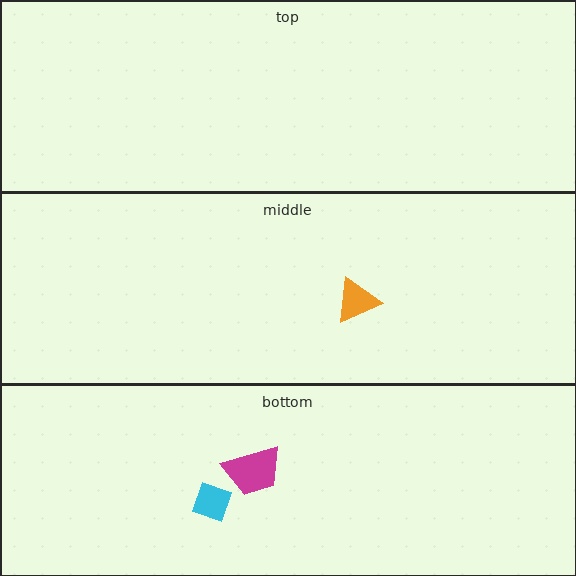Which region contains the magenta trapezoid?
The bottom region.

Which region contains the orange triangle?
The middle region.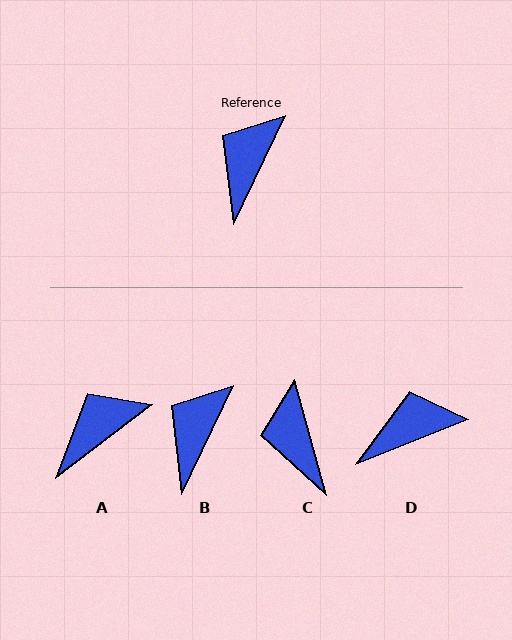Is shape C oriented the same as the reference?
No, it is off by about 41 degrees.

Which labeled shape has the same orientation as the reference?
B.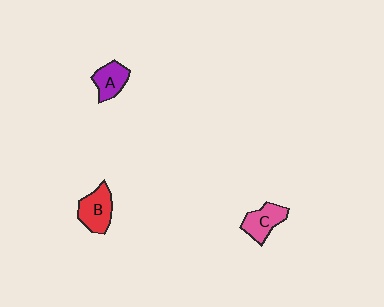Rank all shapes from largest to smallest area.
From largest to smallest: B (red), C (pink), A (purple).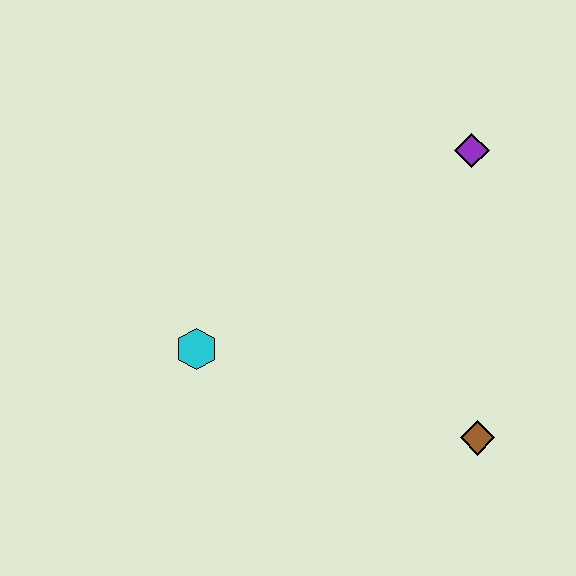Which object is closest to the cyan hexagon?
The brown diamond is closest to the cyan hexagon.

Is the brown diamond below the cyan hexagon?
Yes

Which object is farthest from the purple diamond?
The cyan hexagon is farthest from the purple diamond.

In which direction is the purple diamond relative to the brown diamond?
The purple diamond is above the brown diamond.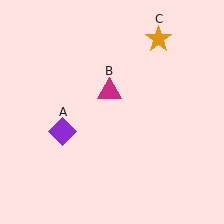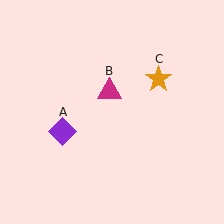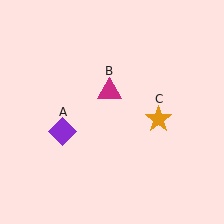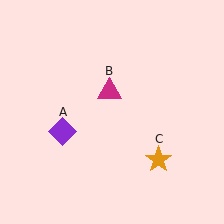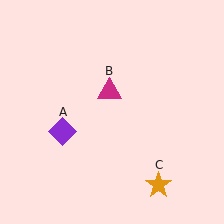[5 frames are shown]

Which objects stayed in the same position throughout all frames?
Purple diamond (object A) and magenta triangle (object B) remained stationary.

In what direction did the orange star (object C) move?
The orange star (object C) moved down.